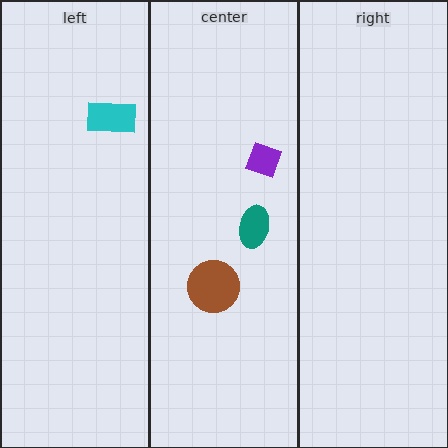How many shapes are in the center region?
3.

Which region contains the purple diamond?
The center region.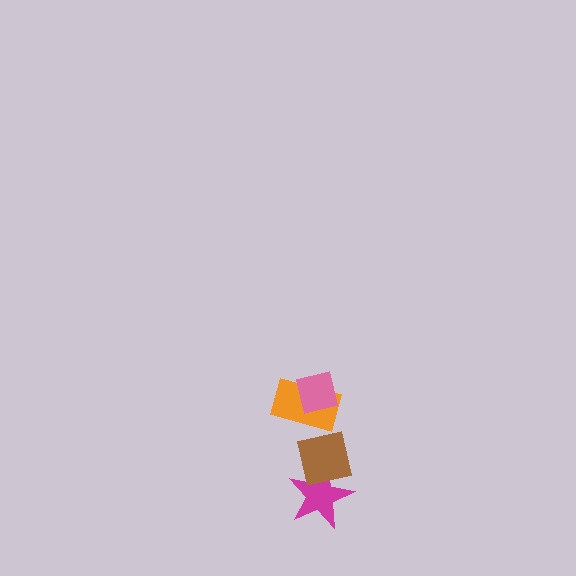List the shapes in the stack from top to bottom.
From top to bottom: the pink square, the orange rectangle, the brown square, the magenta star.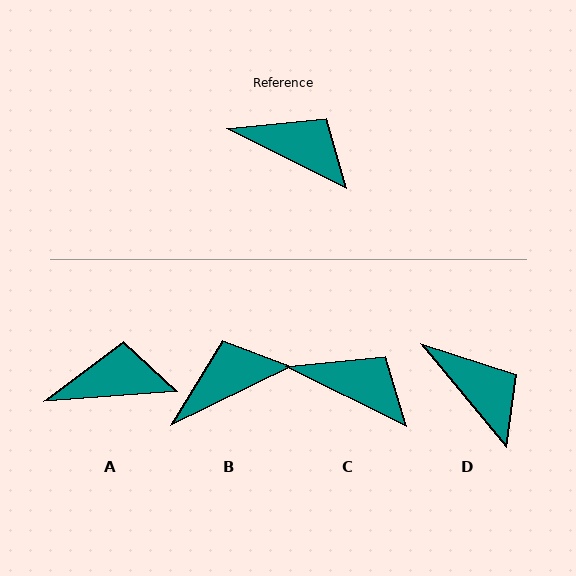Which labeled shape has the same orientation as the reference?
C.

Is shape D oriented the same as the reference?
No, it is off by about 24 degrees.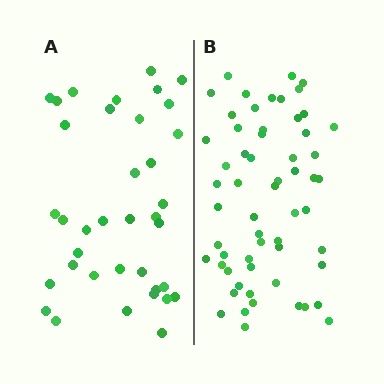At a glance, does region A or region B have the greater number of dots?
Region B (the right region) has more dots.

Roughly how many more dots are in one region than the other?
Region B has approximately 20 more dots than region A.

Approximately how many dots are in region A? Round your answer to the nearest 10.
About 40 dots. (The exact count is 37, which rounds to 40.)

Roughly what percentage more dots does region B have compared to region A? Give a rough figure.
About 60% more.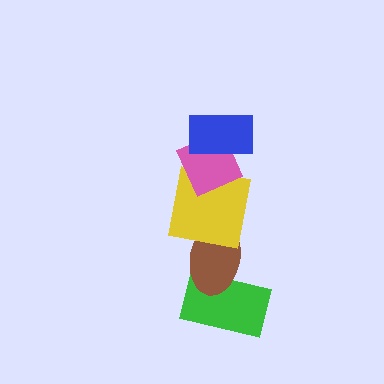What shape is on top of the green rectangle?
The brown ellipse is on top of the green rectangle.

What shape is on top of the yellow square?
The pink diamond is on top of the yellow square.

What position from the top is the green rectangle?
The green rectangle is 5th from the top.